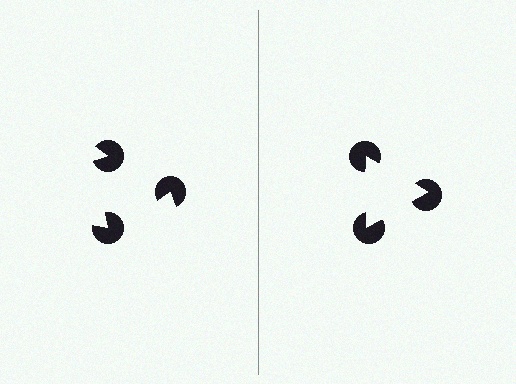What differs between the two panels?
The pac-man discs are positioned identically on both sides; only the wedge orientations differ. On the right they align to a triangle; on the left they are misaligned.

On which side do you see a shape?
An illusory triangle appears on the right side. On the left side the wedge cuts are rotated, so no coherent shape forms.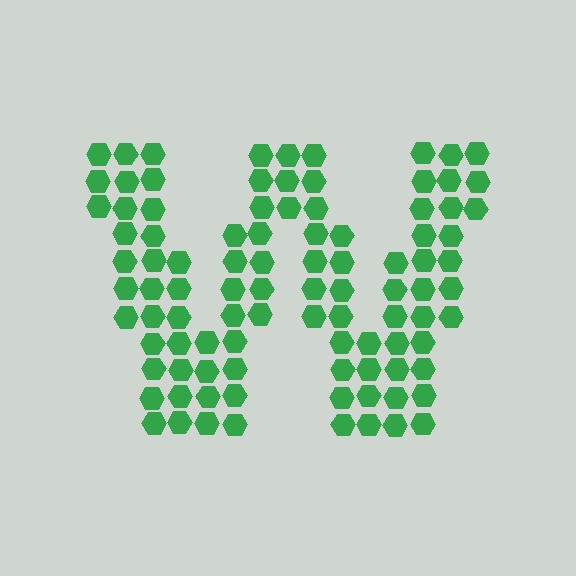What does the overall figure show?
The overall figure shows the letter W.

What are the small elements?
The small elements are hexagons.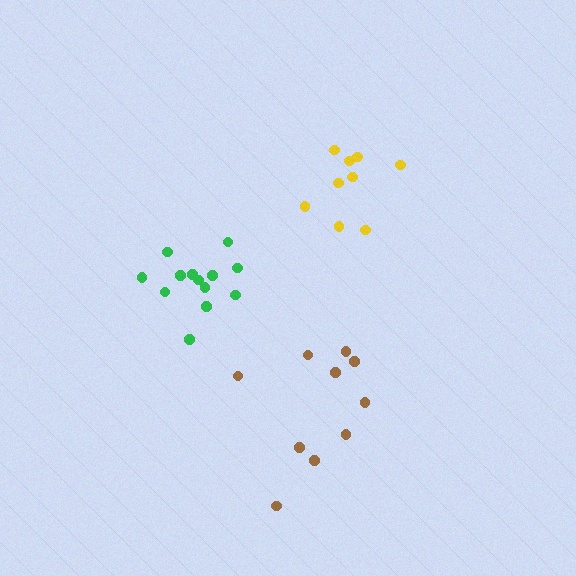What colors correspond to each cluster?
The clusters are colored: yellow, brown, green.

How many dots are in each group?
Group 1: 9 dots, Group 2: 10 dots, Group 3: 13 dots (32 total).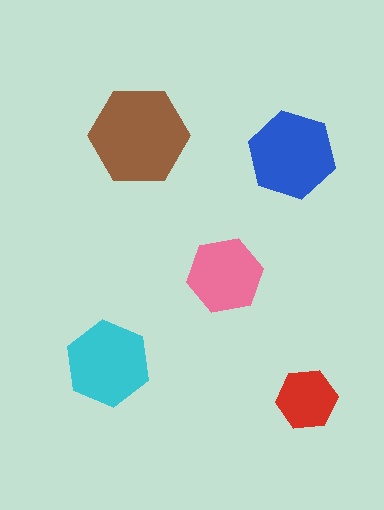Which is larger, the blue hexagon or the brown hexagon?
The brown one.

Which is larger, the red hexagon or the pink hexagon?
The pink one.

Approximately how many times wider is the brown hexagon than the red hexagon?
About 1.5 times wider.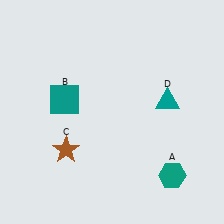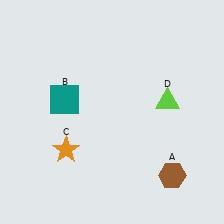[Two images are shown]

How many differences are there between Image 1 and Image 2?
There are 3 differences between the two images.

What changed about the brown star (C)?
In Image 1, C is brown. In Image 2, it changed to orange.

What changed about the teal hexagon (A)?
In Image 1, A is teal. In Image 2, it changed to brown.